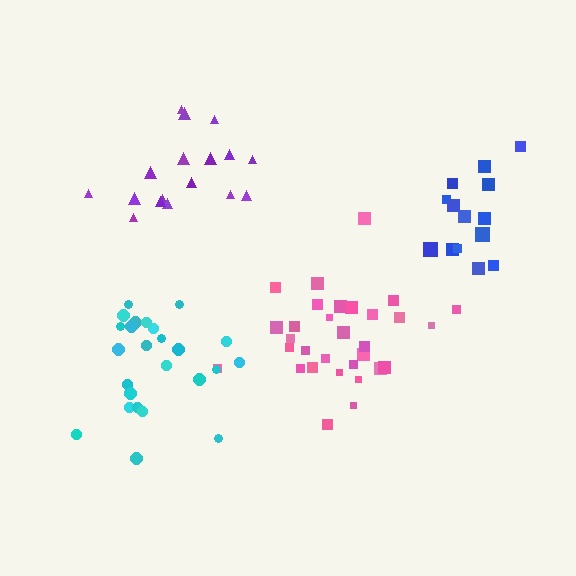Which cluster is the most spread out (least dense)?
Purple.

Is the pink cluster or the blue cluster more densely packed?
Pink.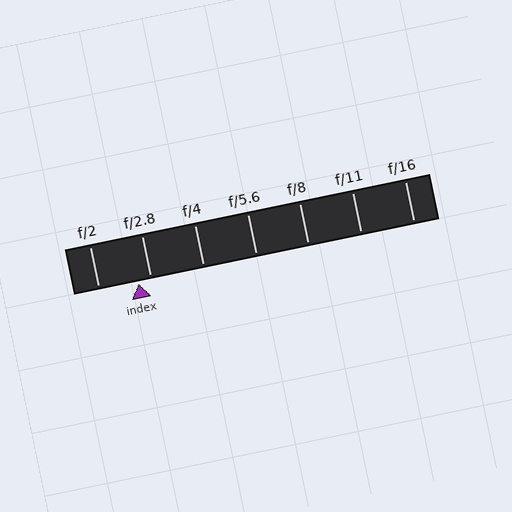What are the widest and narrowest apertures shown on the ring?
The widest aperture shown is f/2 and the narrowest is f/16.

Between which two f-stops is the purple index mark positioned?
The index mark is between f/2 and f/2.8.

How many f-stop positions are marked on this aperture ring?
There are 7 f-stop positions marked.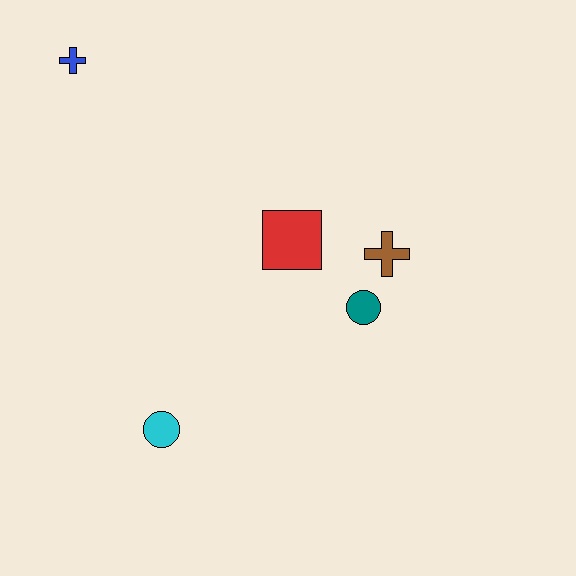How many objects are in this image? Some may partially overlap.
There are 5 objects.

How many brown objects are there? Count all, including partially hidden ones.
There is 1 brown object.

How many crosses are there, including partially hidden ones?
There are 2 crosses.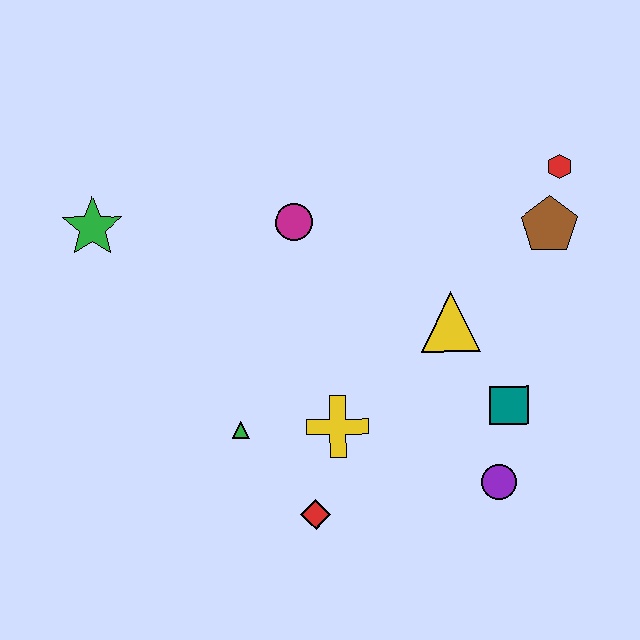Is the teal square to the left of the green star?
No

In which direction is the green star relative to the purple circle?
The green star is to the left of the purple circle.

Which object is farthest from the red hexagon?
The green star is farthest from the red hexagon.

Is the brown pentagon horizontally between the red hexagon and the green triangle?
Yes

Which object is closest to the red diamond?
The yellow cross is closest to the red diamond.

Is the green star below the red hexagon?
Yes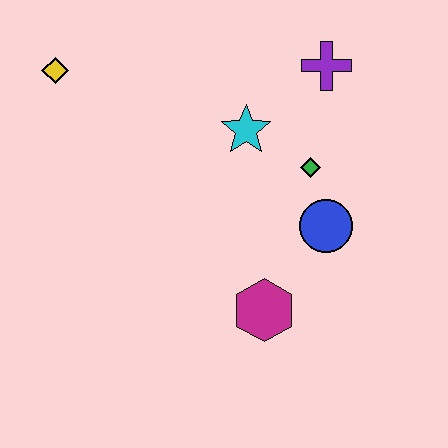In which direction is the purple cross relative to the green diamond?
The purple cross is above the green diamond.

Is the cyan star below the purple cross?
Yes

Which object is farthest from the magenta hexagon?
The yellow diamond is farthest from the magenta hexagon.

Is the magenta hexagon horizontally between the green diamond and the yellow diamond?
Yes